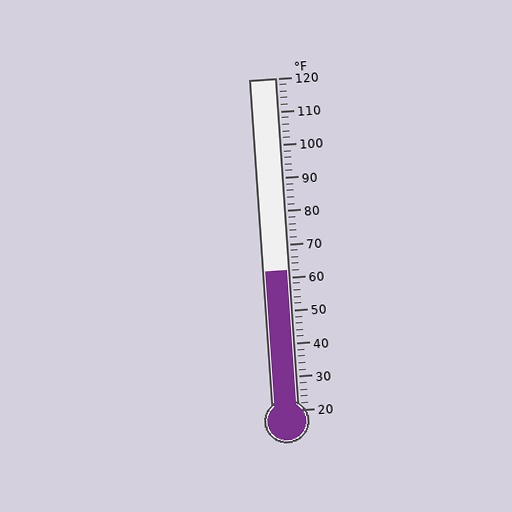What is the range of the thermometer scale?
The thermometer scale ranges from 20°F to 120°F.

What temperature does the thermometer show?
The thermometer shows approximately 62°F.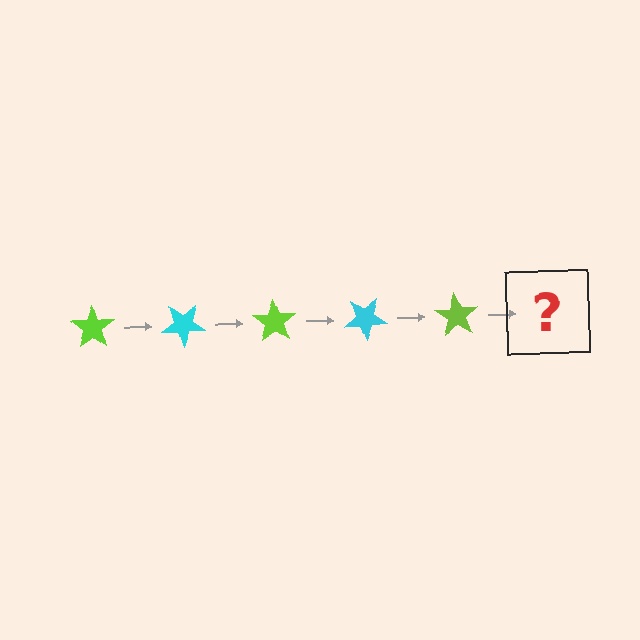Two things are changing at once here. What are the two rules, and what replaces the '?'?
The two rules are that it rotates 35 degrees each step and the color cycles through lime and cyan. The '?' should be a cyan star, rotated 175 degrees from the start.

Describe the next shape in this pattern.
It should be a cyan star, rotated 175 degrees from the start.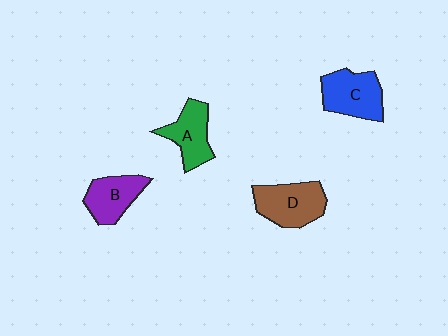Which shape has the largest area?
Shape D (brown).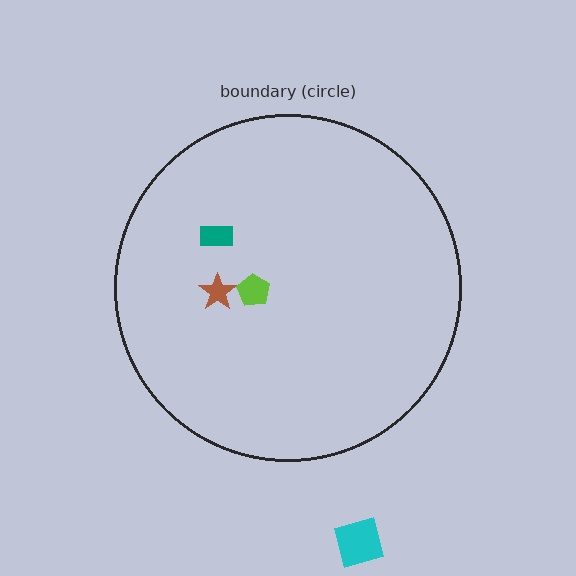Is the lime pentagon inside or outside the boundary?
Inside.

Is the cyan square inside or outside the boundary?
Outside.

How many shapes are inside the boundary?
3 inside, 1 outside.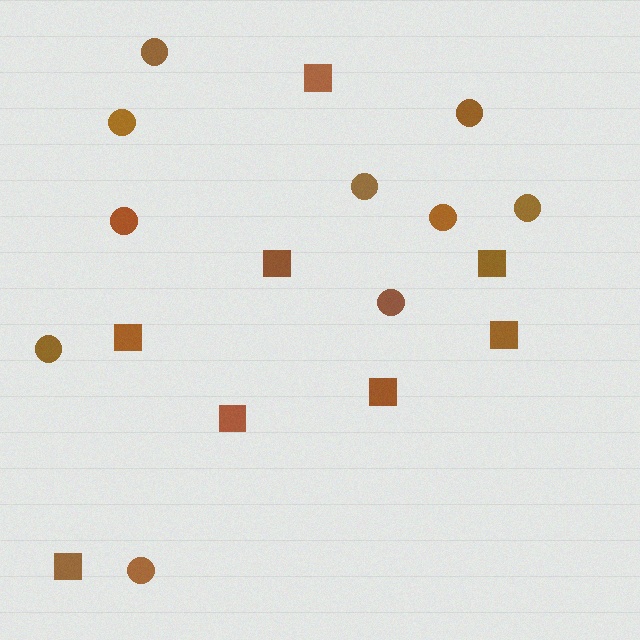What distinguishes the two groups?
There are 2 groups: one group of circles (10) and one group of squares (8).